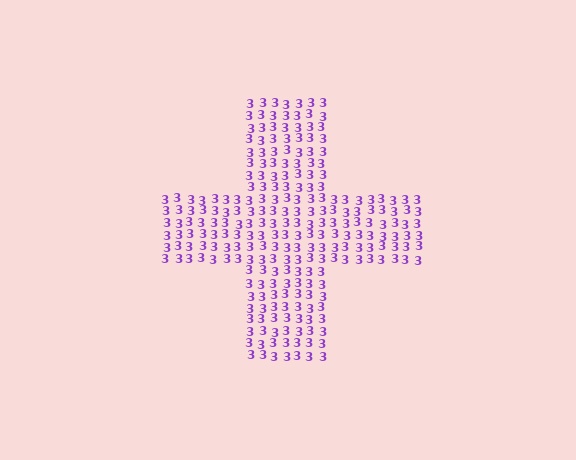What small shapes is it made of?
It is made of small digit 3's.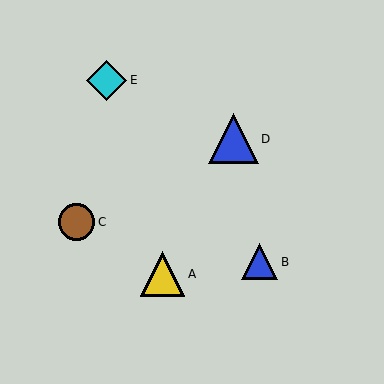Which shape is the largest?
The blue triangle (labeled D) is the largest.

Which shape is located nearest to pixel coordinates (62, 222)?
The brown circle (labeled C) at (77, 222) is nearest to that location.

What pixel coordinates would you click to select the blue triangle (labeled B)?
Click at (260, 262) to select the blue triangle B.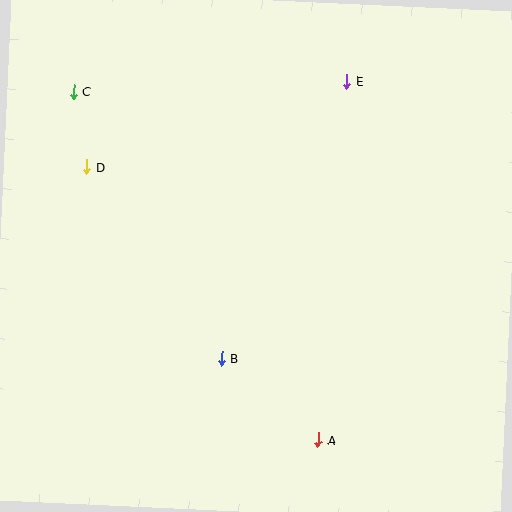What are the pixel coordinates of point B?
Point B is at (222, 359).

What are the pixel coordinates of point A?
Point A is at (318, 440).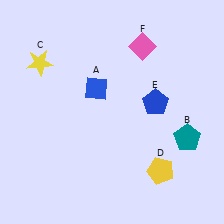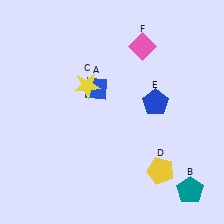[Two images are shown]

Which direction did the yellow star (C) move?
The yellow star (C) moved right.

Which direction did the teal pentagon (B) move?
The teal pentagon (B) moved down.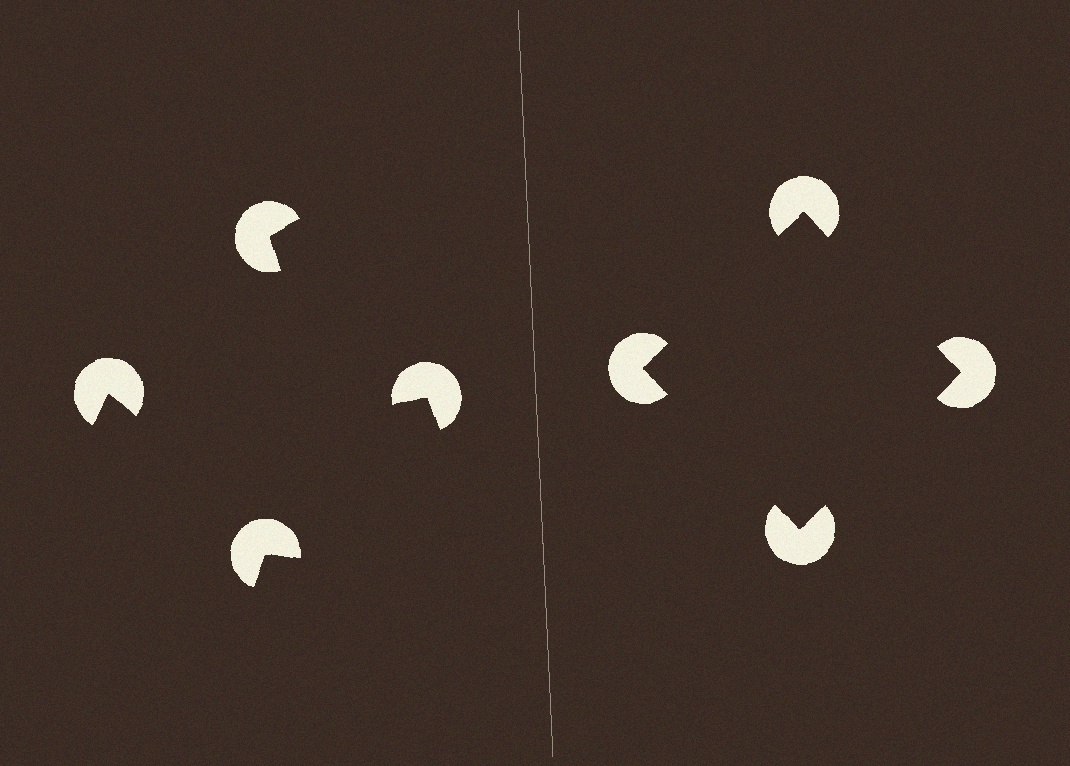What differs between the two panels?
The pac-man discs are positioned identically on both sides; only the wedge orientations differ. On the right they align to a square; on the left they are misaligned.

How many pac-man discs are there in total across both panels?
8 — 4 on each side.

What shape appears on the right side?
An illusory square.